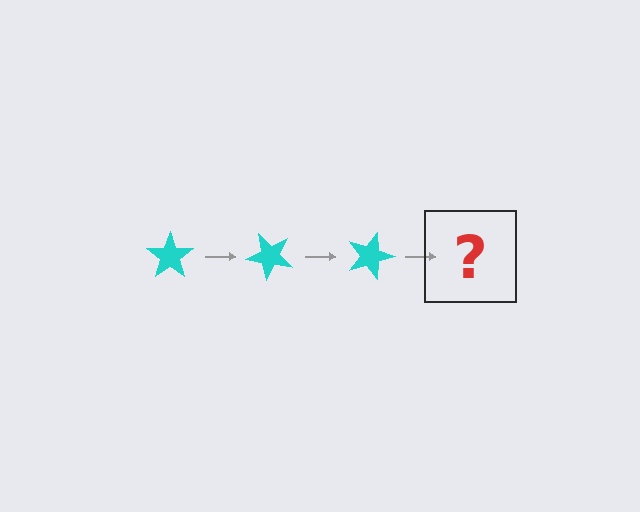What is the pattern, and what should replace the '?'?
The pattern is that the star rotates 45 degrees each step. The '?' should be a cyan star rotated 135 degrees.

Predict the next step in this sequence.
The next step is a cyan star rotated 135 degrees.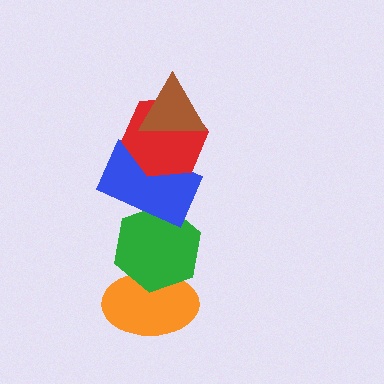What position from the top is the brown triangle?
The brown triangle is 1st from the top.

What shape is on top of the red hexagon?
The brown triangle is on top of the red hexagon.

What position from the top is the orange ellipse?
The orange ellipse is 5th from the top.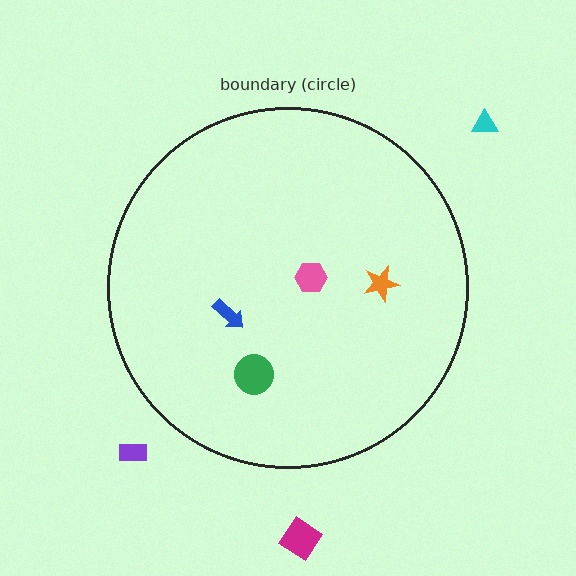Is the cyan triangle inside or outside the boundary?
Outside.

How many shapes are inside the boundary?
4 inside, 3 outside.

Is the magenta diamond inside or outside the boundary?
Outside.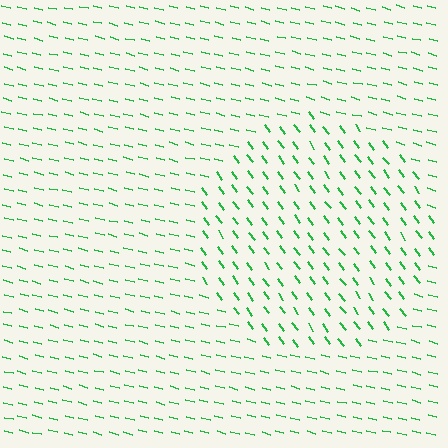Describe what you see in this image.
The image is filled with small green line segments. A circle region in the image has lines oriented differently from the surrounding lines, creating a visible texture boundary.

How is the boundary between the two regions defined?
The boundary is defined purely by a change in line orientation (approximately 40 degrees difference). All lines are the same color and thickness.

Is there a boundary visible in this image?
Yes, there is a texture boundary formed by a change in line orientation.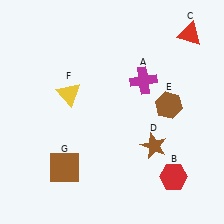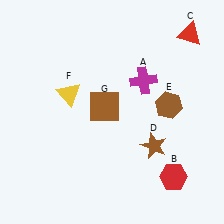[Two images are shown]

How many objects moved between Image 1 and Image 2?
1 object moved between the two images.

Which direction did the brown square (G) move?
The brown square (G) moved up.